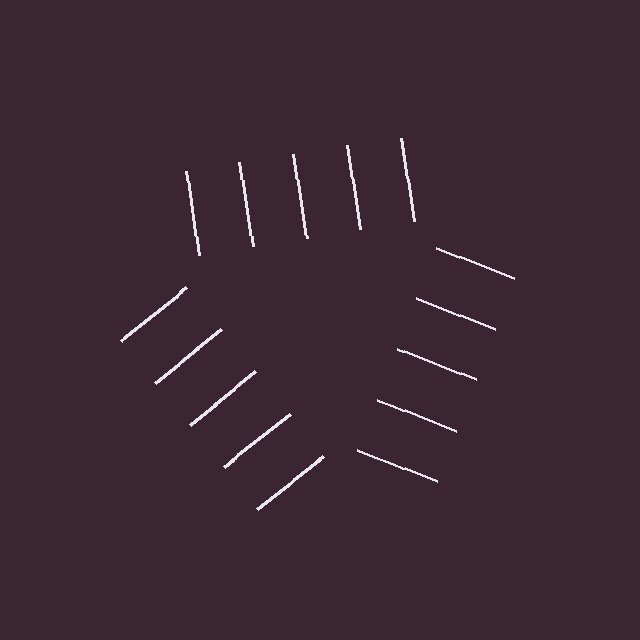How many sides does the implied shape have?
3 sides — the line-ends trace a triangle.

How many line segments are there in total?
15 — 5 along each of the 3 edges.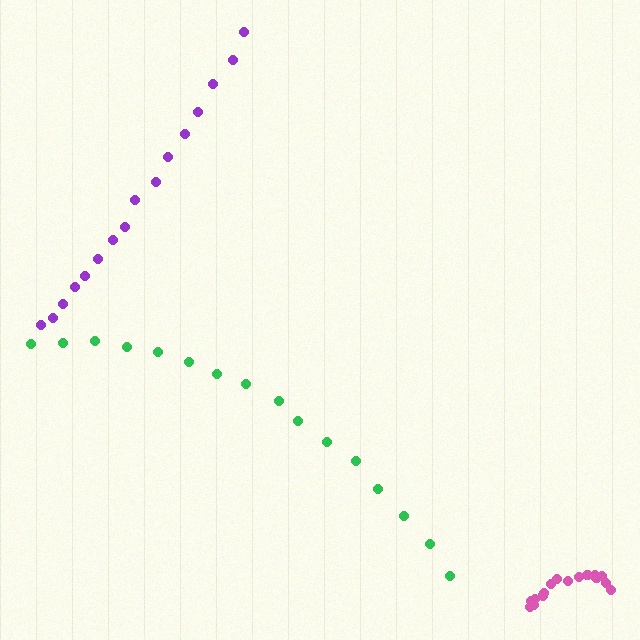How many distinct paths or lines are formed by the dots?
There are 3 distinct paths.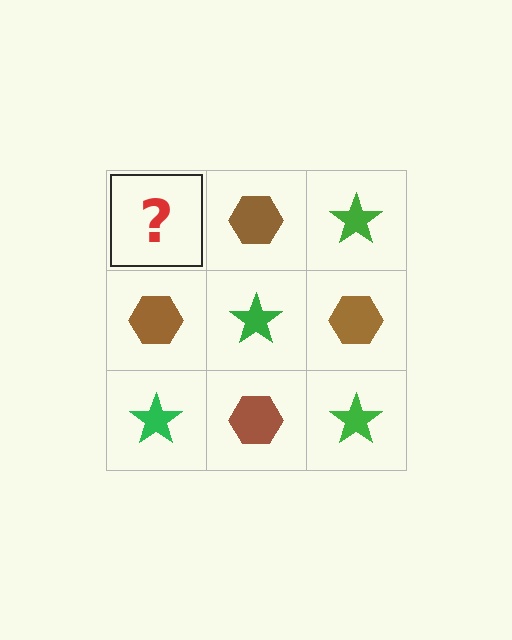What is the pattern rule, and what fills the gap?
The rule is that it alternates green star and brown hexagon in a checkerboard pattern. The gap should be filled with a green star.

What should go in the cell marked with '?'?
The missing cell should contain a green star.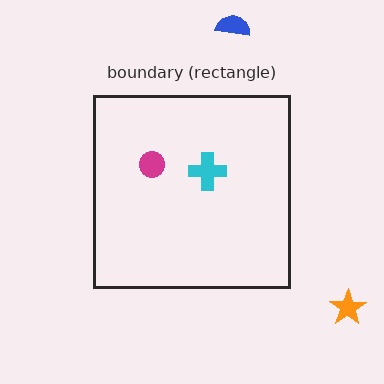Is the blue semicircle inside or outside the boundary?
Outside.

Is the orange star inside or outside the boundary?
Outside.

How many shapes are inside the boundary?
2 inside, 2 outside.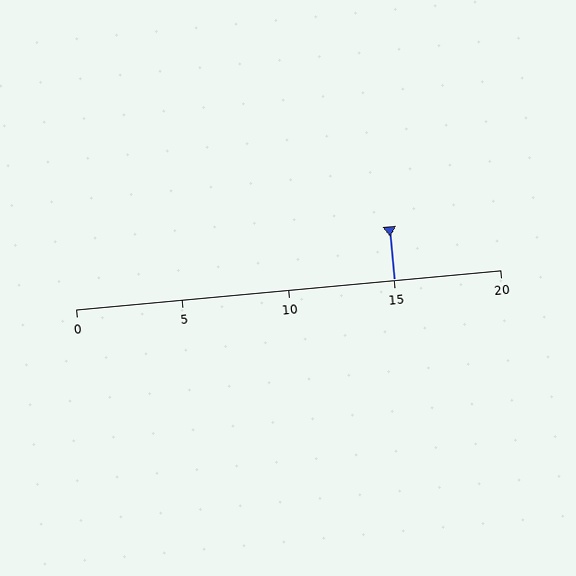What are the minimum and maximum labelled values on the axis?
The axis runs from 0 to 20.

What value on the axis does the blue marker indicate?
The marker indicates approximately 15.